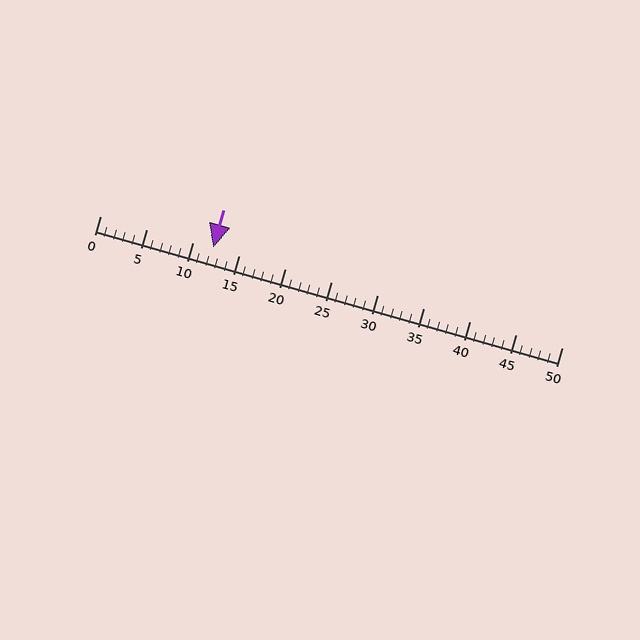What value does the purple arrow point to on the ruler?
The purple arrow points to approximately 12.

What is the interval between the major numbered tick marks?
The major tick marks are spaced 5 units apart.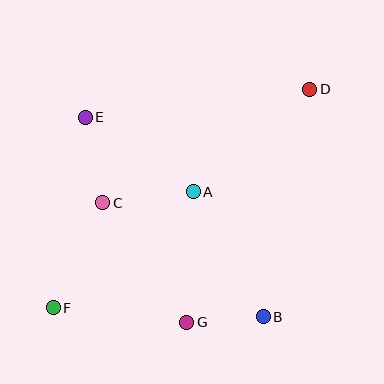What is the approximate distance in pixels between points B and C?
The distance between B and C is approximately 197 pixels.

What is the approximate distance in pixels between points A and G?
The distance between A and G is approximately 131 pixels.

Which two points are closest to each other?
Points B and G are closest to each other.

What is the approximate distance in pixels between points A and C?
The distance between A and C is approximately 91 pixels.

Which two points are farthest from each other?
Points D and F are farthest from each other.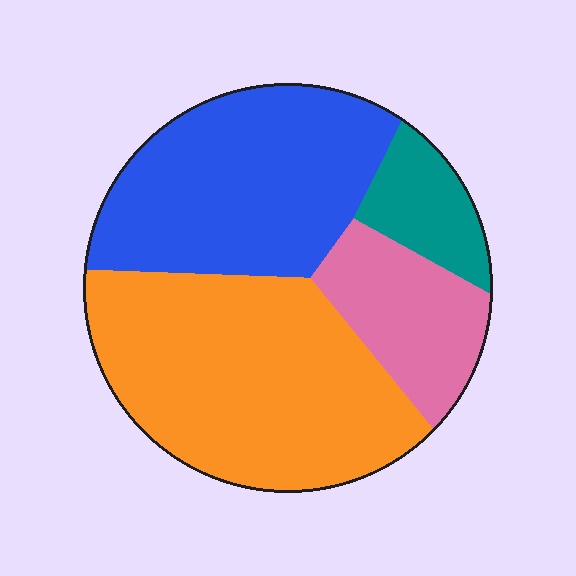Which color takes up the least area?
Teal, at roughly 10%.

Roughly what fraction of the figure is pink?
Pink takes up less than a quarter of the figure.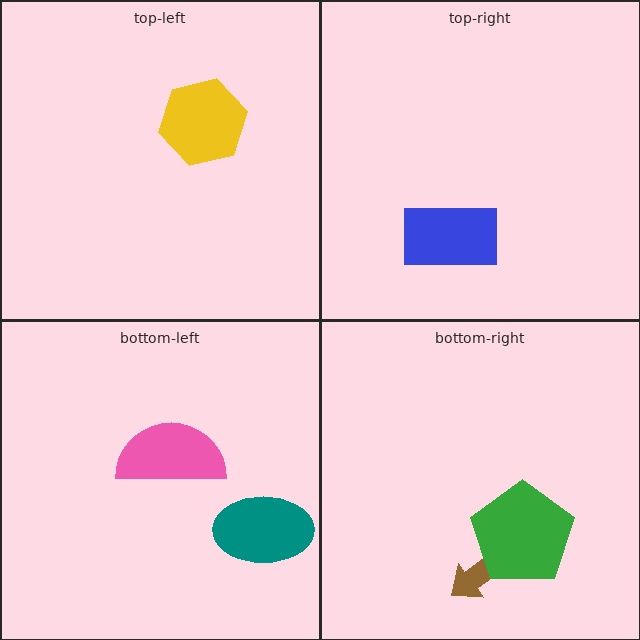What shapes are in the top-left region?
The yellow hexagon.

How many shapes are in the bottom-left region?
2.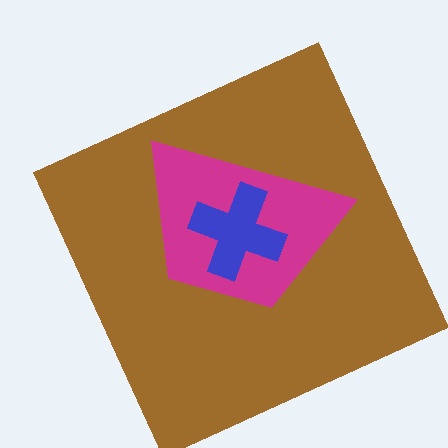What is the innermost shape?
The blue cross.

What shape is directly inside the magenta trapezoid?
The blue cross.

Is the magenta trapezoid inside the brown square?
Yes.